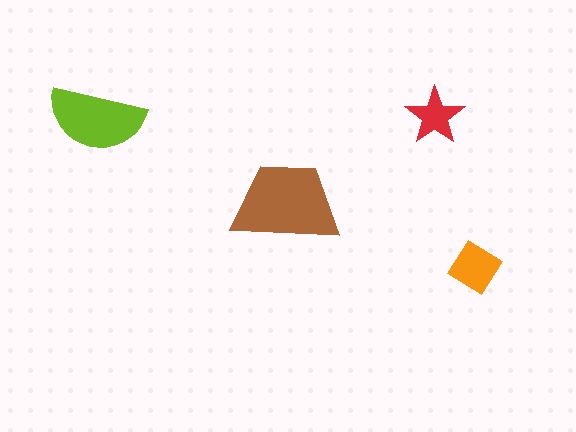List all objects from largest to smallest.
The brown trapezoid, the lime semicircle, the orange diamond, the red star.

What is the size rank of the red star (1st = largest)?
4th.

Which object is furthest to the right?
The orange diamond is rightmost.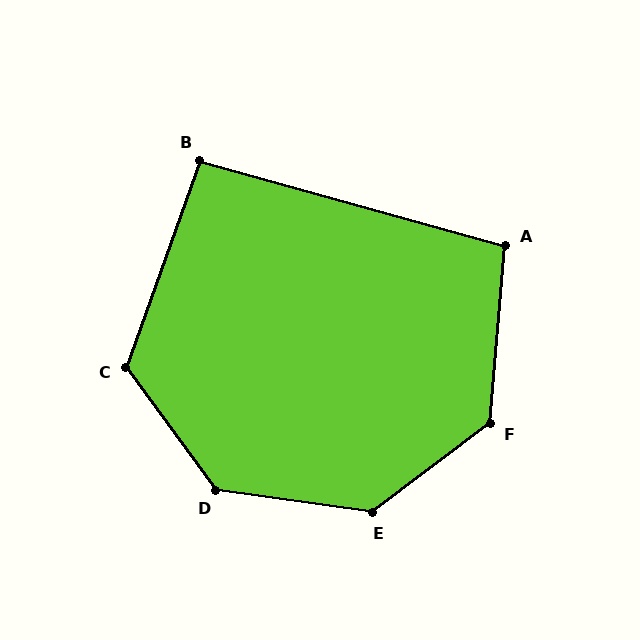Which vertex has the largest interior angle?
E, at approximately 135 degrees.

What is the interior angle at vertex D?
Approximately 134 degrees (obtuse).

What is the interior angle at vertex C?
Approximately 124 degrees (obtuse).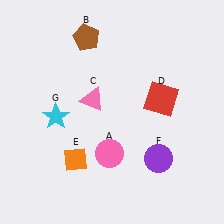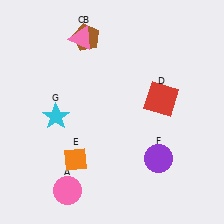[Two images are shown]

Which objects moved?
The objects that moved are: the pink circle (A), the pink triangle (C).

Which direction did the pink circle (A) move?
The pink circle (A) moved left.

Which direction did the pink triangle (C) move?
The pink triangle (C) moved up.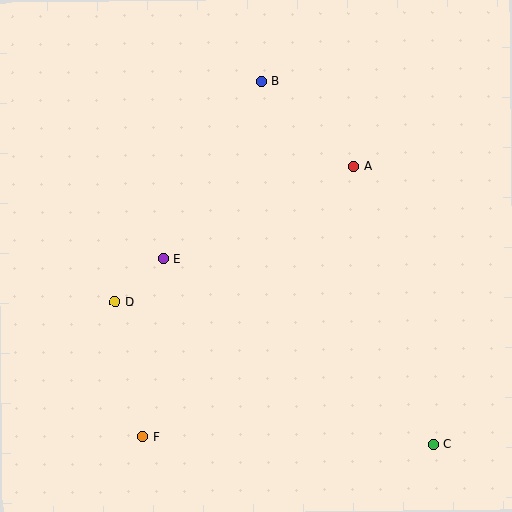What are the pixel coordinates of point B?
Point B is at (261, 81).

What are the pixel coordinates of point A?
Point A is at (354, 166).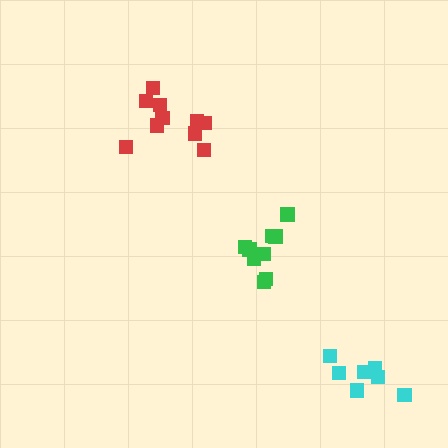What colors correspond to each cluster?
The clusters are colored: red, cyan, green.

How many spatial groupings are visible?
There are 3 spatial groupings.